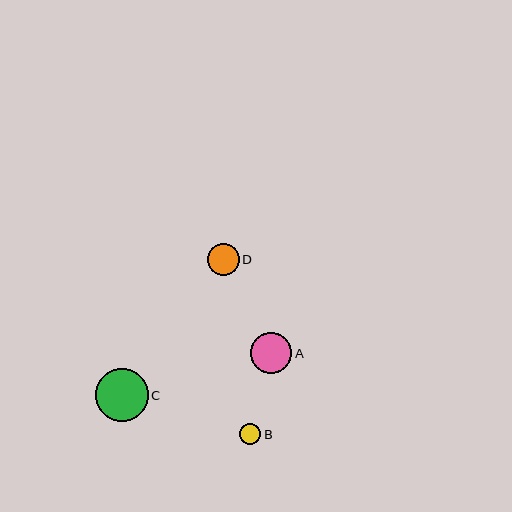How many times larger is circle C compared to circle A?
Circle C is approximately 1.3 times the size of circle A.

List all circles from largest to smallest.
From largest to smallest: C, A, D, B.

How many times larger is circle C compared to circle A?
Circle C is approximately 1.3 times the size of circle A.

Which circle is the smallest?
Circle B is the smallest with a size of approximately 21 pixels.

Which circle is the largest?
Circle C is the largest with a size of approximately 53 pixels.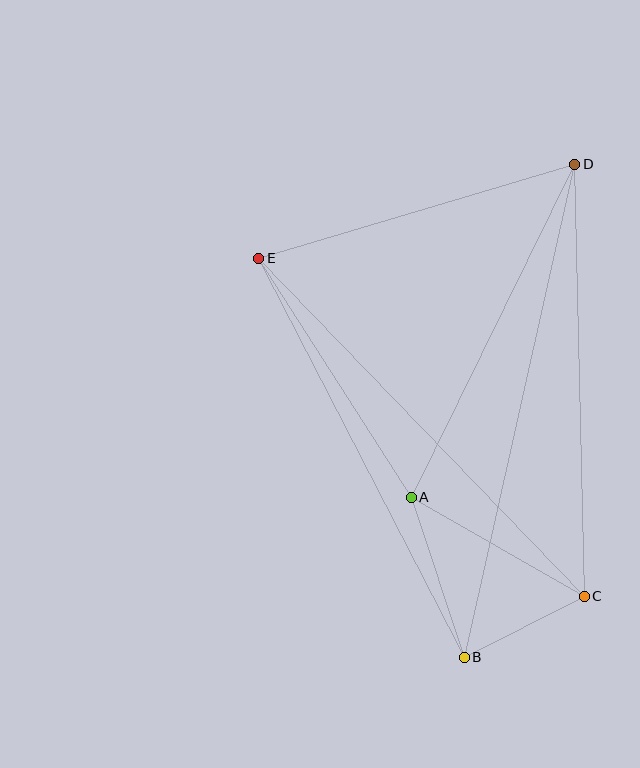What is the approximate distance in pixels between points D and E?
The distance between D and E is approximately 329 pixels.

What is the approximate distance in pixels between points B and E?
The distance between B and E is approximately 449 pixels.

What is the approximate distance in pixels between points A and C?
The distance between A and C is approximately 199 pixels.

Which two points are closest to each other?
Points B and C are closest to each other.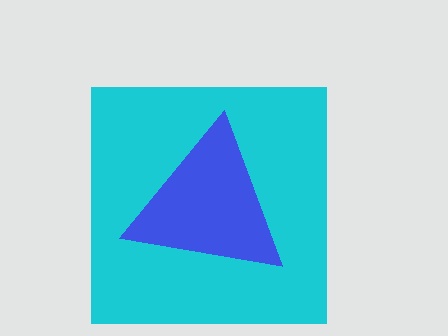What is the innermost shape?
The blue triangle.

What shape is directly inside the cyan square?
The blue triangle.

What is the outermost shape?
The cyan square.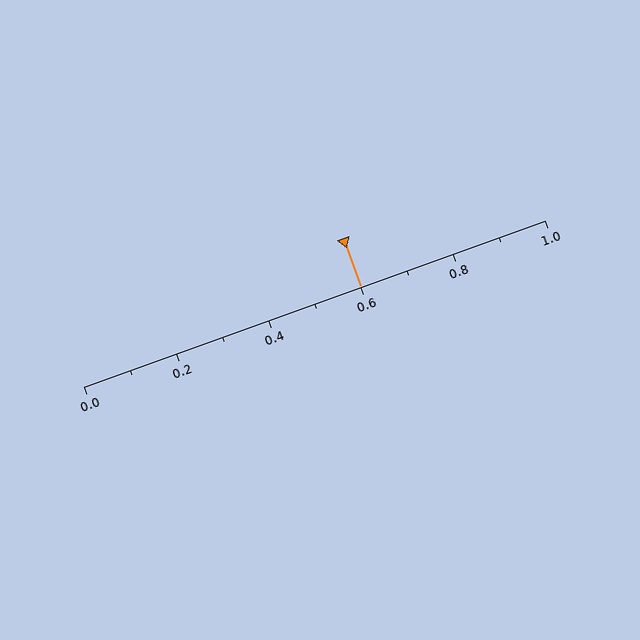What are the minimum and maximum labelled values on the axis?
The axis runs from 0.0 to 1.0.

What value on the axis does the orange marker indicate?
The marker indicates approximately 0.6.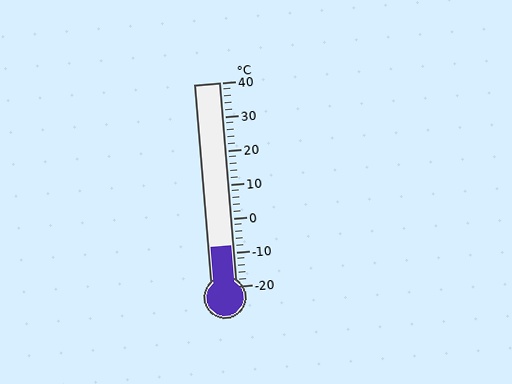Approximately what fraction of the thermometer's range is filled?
The thermometer is filled to approximately 20% of its range.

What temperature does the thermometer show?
The thermometer shows approximately -8°C.